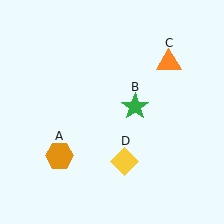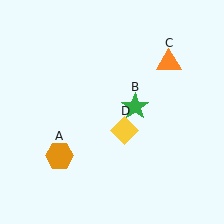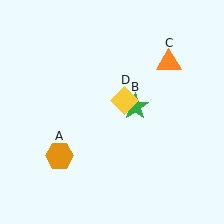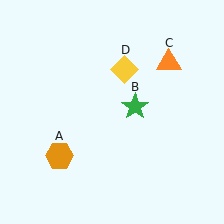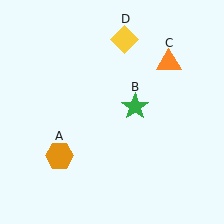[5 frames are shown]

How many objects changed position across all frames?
1 object changed position: yellow diamond (object D).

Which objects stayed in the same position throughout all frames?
Orange hexagon (object A) and green star (object B) and orange triangle (object C) remained stationary.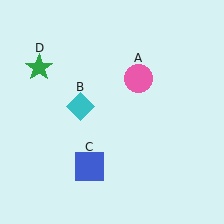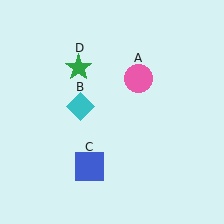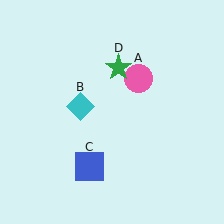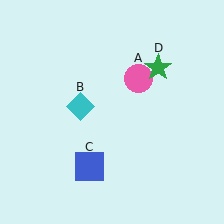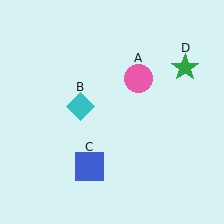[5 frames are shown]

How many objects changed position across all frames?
1 object changed position: green star (object D).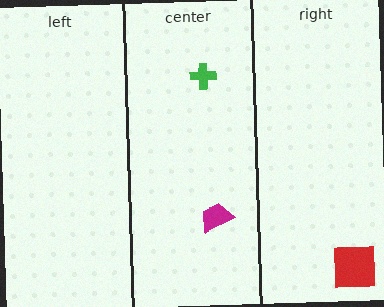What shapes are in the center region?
The magenta trapezoid, the green cross.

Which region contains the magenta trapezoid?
The center region.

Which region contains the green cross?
The center region.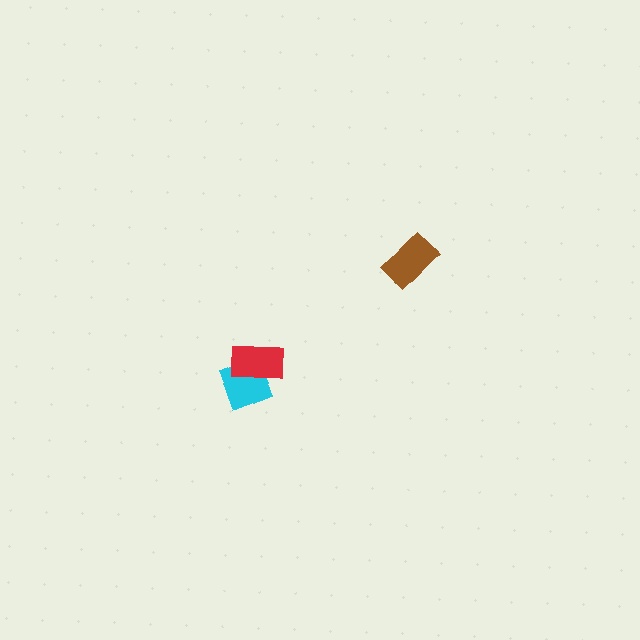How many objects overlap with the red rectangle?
1 object overlaps with the red rectangle.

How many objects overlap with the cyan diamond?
1 object overlaps with the cyan diamond.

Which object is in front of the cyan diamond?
The red rectangle is in front of the cyan diamond.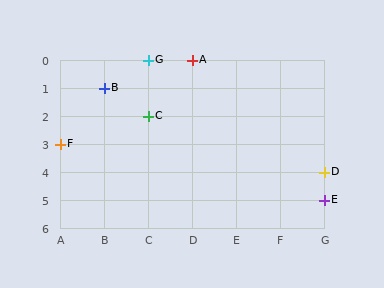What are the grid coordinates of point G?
Point G is at grid coordinates (C, 0).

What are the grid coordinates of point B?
Point B is at grid coordinates (B, 1).